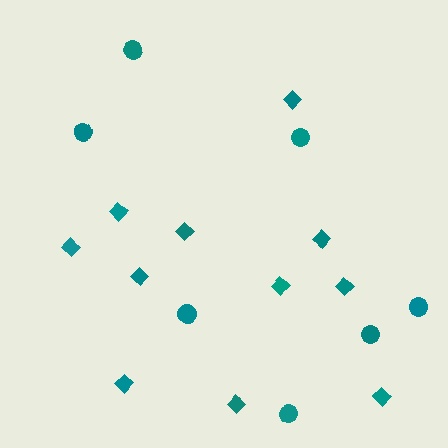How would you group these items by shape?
There are 2 groups: one group of circles (7) and one group of diamonds (11).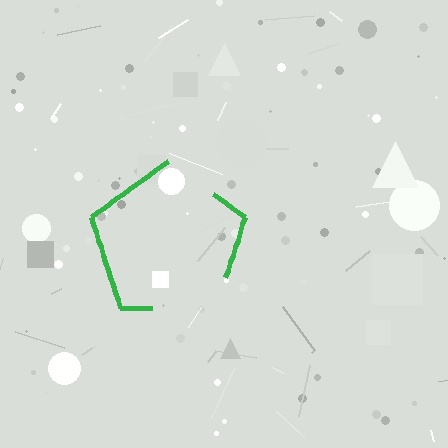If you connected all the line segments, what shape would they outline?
They would outline a pentagon.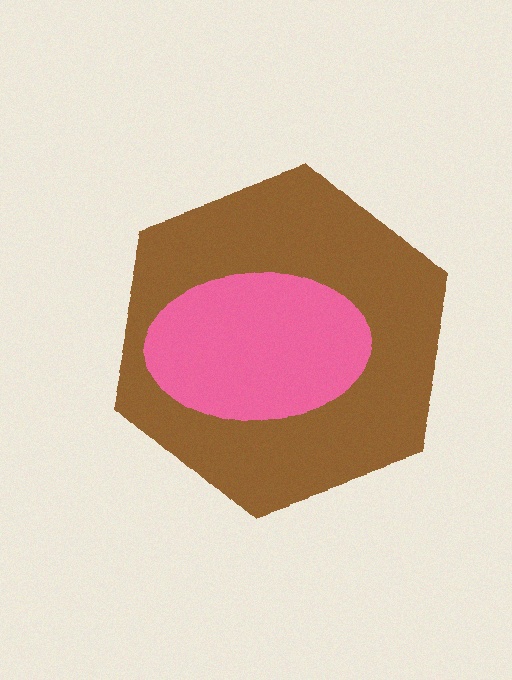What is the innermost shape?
The pink ellipse.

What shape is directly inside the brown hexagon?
The pink ellipse.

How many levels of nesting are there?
2.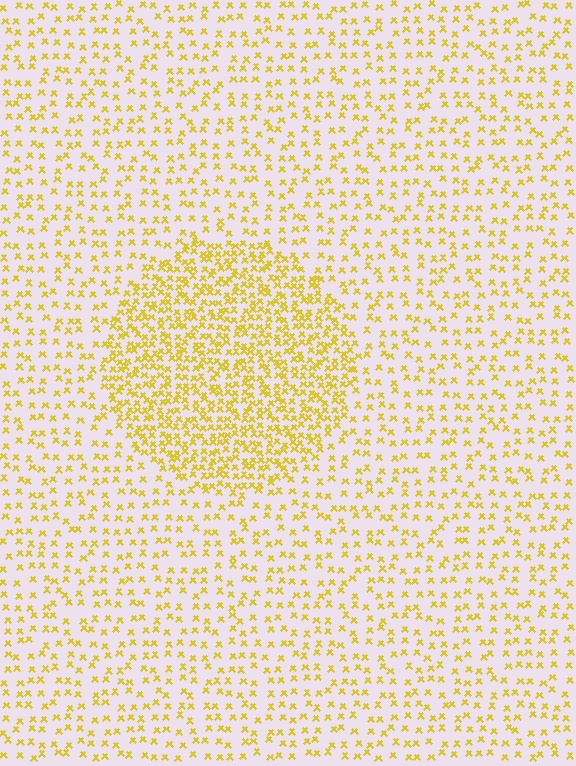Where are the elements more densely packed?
The elements are more densely packed inside the circle boundary.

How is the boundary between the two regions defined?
The boundary is defined by a change in element density (approximately 2.3x ratio). All elements are the same color, size, and shape.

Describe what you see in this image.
The image contains small yellow elements arranged at two different densities. A circle-shaped region is visible where the elements are more densely packed than the surrounding area.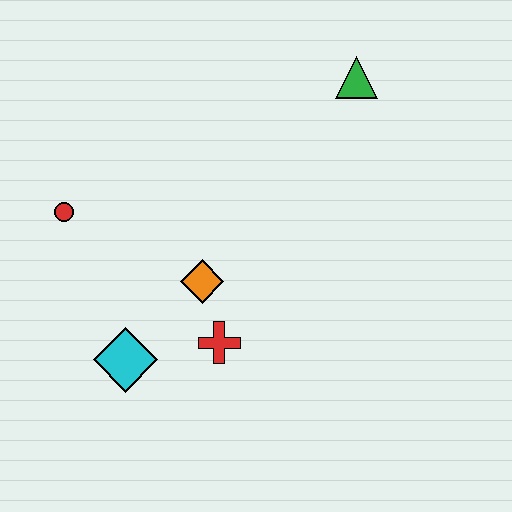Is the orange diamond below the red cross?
No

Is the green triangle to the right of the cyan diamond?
Yes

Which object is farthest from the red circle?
The green triangle is farthest from the red circle.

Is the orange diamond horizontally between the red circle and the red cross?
Yes